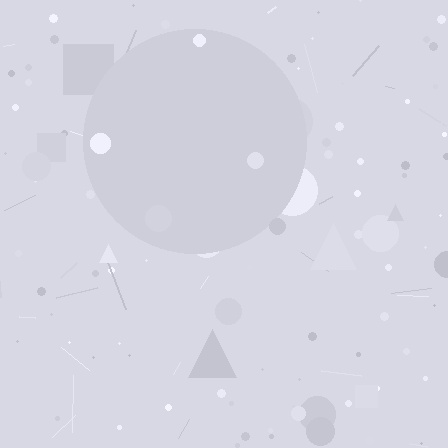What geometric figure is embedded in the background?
A circle is embedded in the background.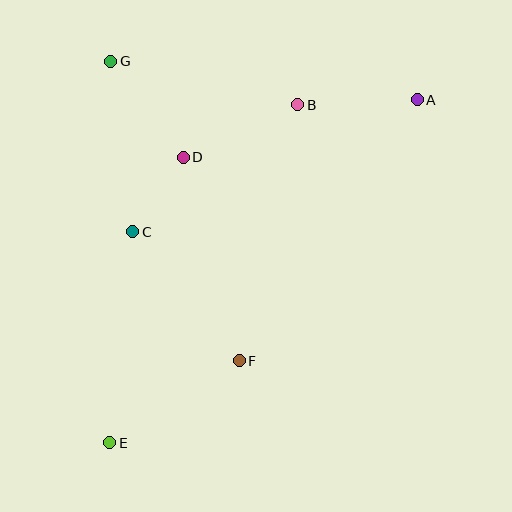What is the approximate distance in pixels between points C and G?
The distance between C and G is approximately 172 pixels.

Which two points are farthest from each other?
Points A and E are farthest from each other.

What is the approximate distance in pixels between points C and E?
The distance between C and E is approximately 212 pixels.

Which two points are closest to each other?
Points C and D are closest to each other.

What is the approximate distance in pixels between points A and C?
The distance between A and C is approximately 314 pixels.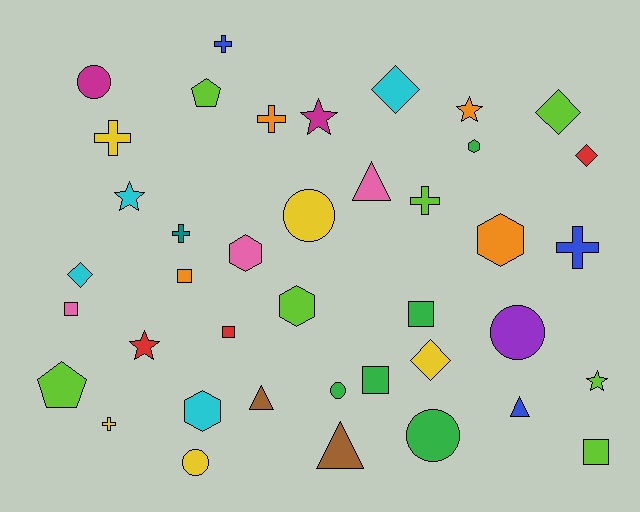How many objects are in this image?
There are 40 objects.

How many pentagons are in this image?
There are 2 pentagons.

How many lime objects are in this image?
There are 7 lime objects.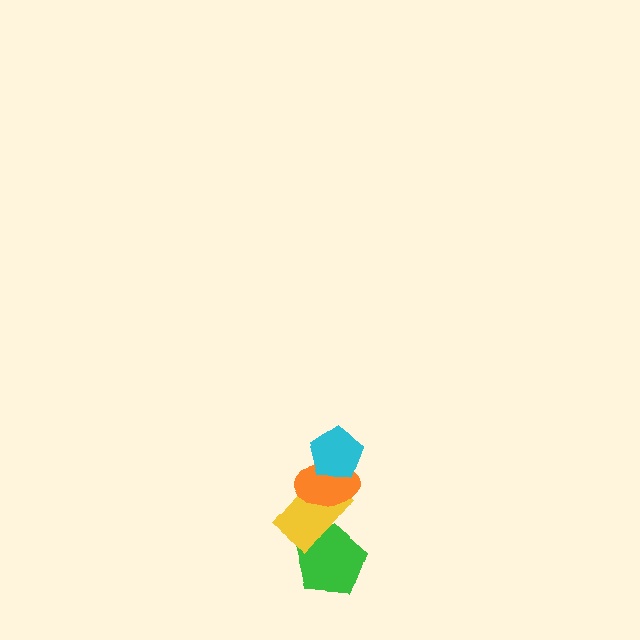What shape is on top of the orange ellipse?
The cyan pentagon is on top of the orange ellipse.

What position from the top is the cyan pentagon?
The cyan pentagon is 1st from the top.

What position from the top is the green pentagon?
The green pentagon is 4th from the top.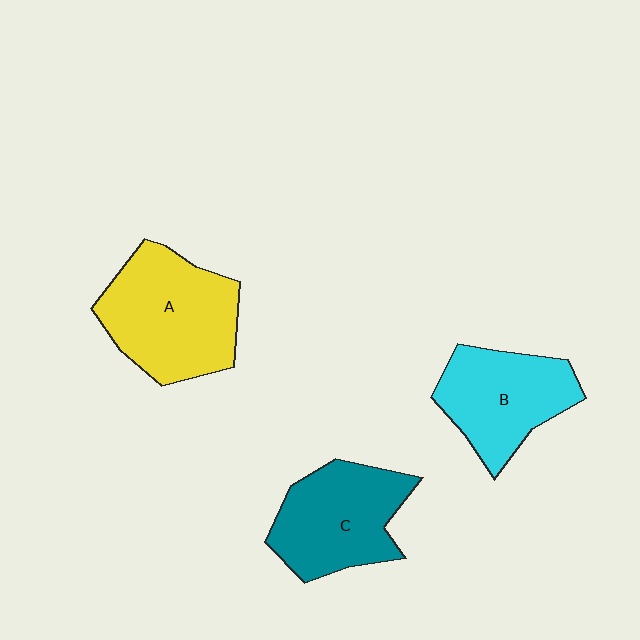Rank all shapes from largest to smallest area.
From largest to smallest: A (yellow), C (teal), B (cyan).